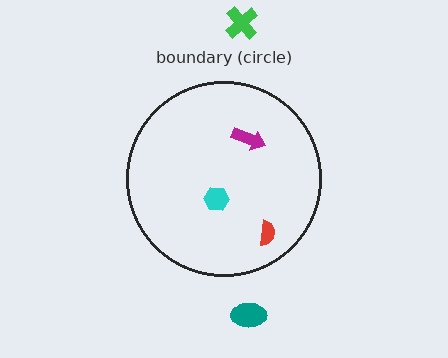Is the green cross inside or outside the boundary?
Outside.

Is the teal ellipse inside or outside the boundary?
Outside.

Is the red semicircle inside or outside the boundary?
Inside.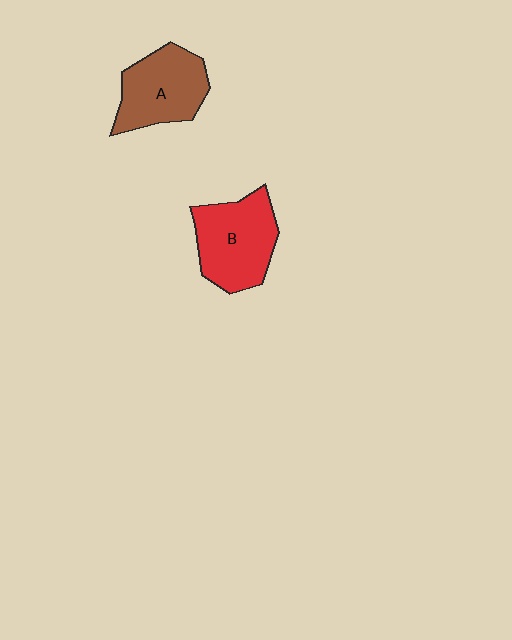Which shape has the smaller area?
Shape A (brown).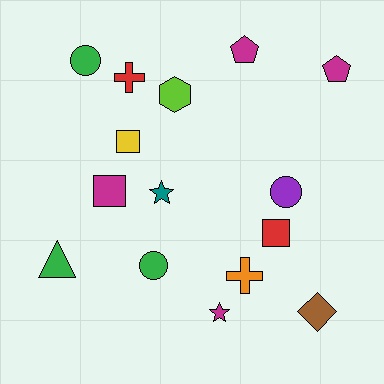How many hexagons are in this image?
There is 1 hexagon.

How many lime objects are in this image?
There is 1 lime object.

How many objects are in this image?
There are 15 objects.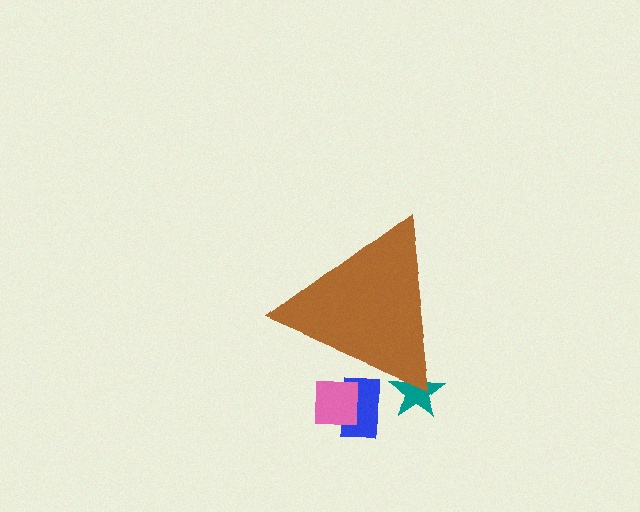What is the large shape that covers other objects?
A brown triangle.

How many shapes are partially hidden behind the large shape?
3 shapes are partially hidden.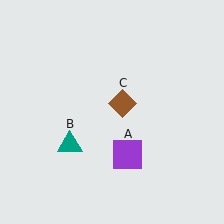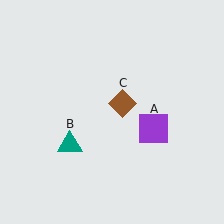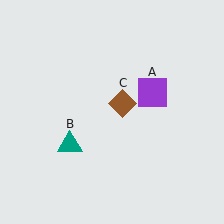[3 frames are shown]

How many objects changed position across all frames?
1 object changed position: purple square (object A).